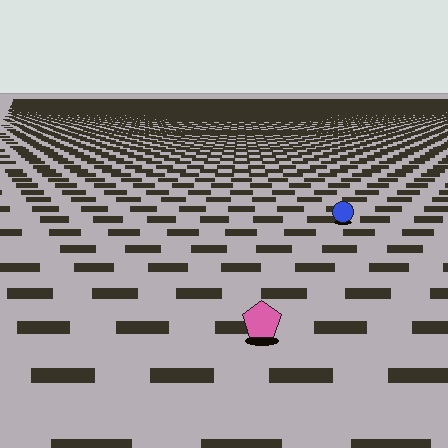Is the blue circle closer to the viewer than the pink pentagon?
No. The pink pentagon is closer — you can tell from the texture gradient: the ground texture is coarser near it.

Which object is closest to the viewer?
The pink pentagon is closest. The texture marks near it are larger and more spread out.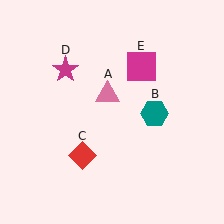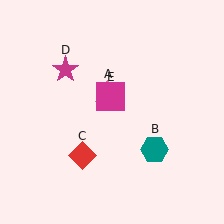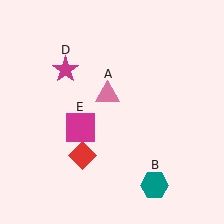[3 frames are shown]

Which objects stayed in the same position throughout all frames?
Pink triangle (object A) and red diamond (object C) and magenta star (object D) remained stationary.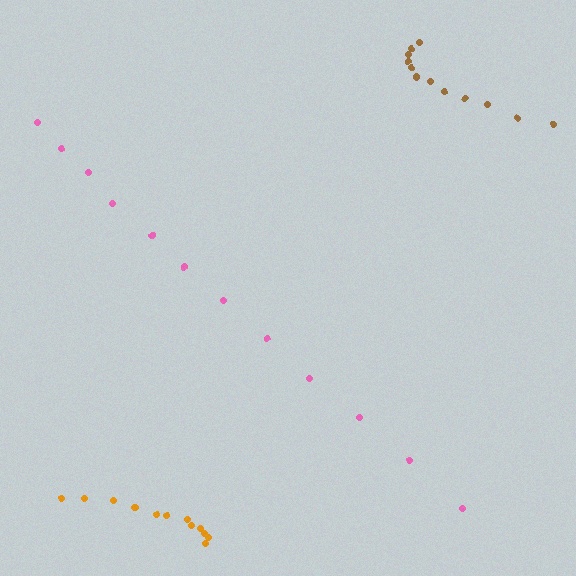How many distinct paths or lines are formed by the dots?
There are 3 distinct paths.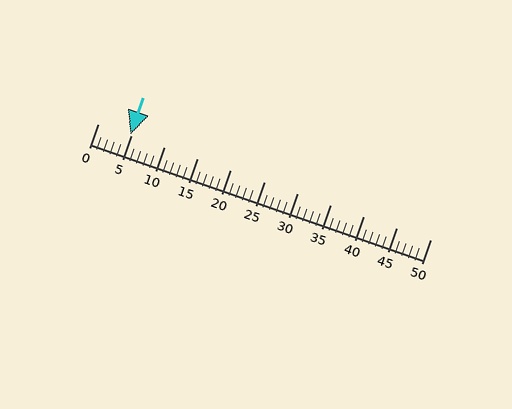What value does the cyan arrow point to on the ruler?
The cyan arrow points to approximately 5.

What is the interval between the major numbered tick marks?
The major tick marks are spaced 5 units apart.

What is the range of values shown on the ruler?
The ruler shows values from 0 to 50.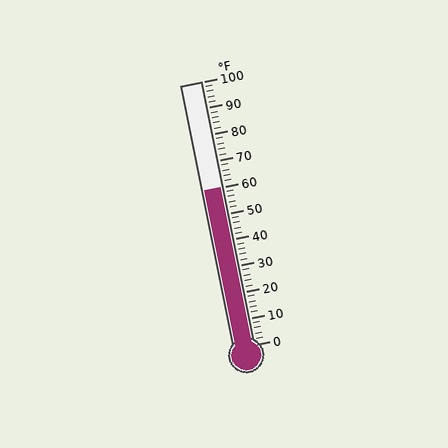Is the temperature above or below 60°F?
The temperature is at 60°F.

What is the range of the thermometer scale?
The thermometer scale ranges from 0°F to 100°F.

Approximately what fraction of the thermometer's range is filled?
The thermometer is filled to approximately 60% of its range.